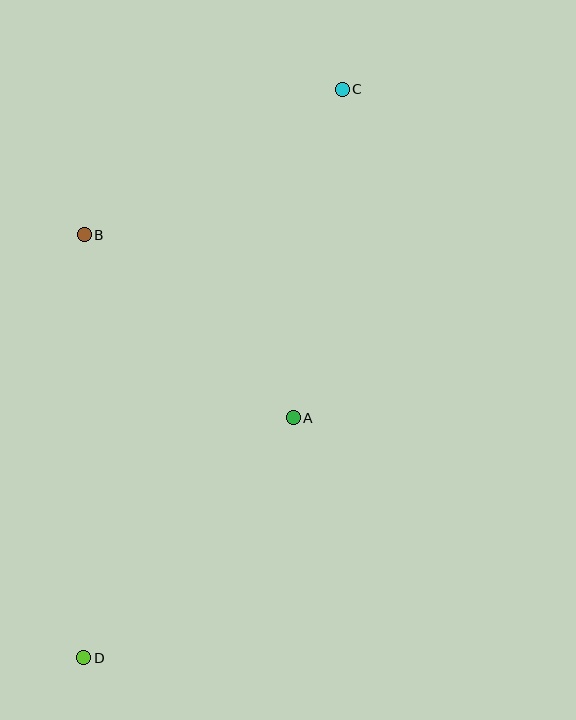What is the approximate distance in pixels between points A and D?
The distance between A and D is approximately 318 pixels.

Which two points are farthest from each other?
Points C and D are farthest from each other.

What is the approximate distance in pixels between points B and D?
The distance between B and D is approximately 423 pixels.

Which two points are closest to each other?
Points A and B are closest to each other.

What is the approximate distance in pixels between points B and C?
The distance between B and C is approximately 296 pixels.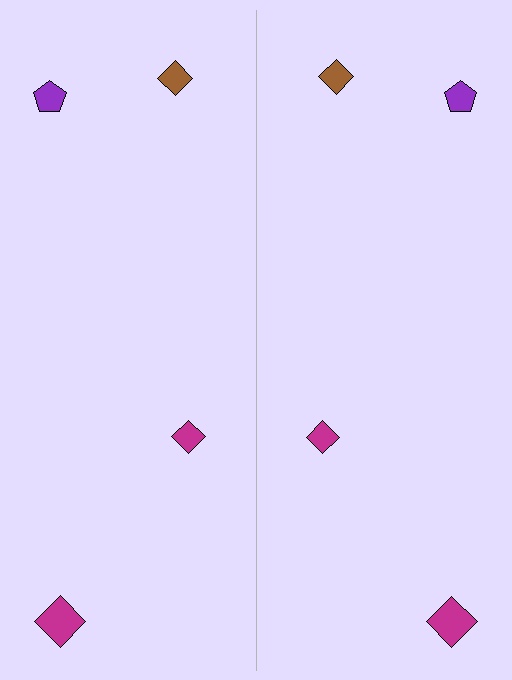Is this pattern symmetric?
Yes, this pattern has bilateral (reflection) symmetry.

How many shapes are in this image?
There are 8 shapes in this image.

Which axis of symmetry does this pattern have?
The pattern has a vertical axis of symmetry running through the center of the image.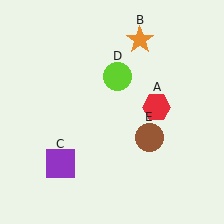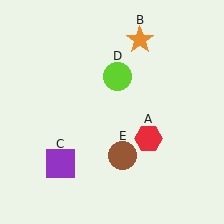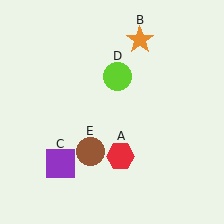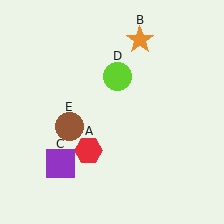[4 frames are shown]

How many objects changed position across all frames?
2 objects changed position: red hexagon (object A), brown circle (object E).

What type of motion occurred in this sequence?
The red hexagon (object A), brown circle (object E) rotated clockwise around the center of the scene.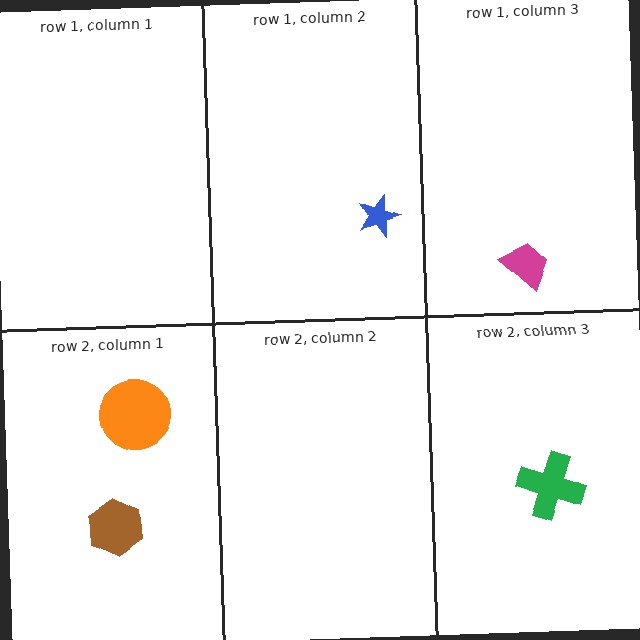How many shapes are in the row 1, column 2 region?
1.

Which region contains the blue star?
The row 1, column 2 region.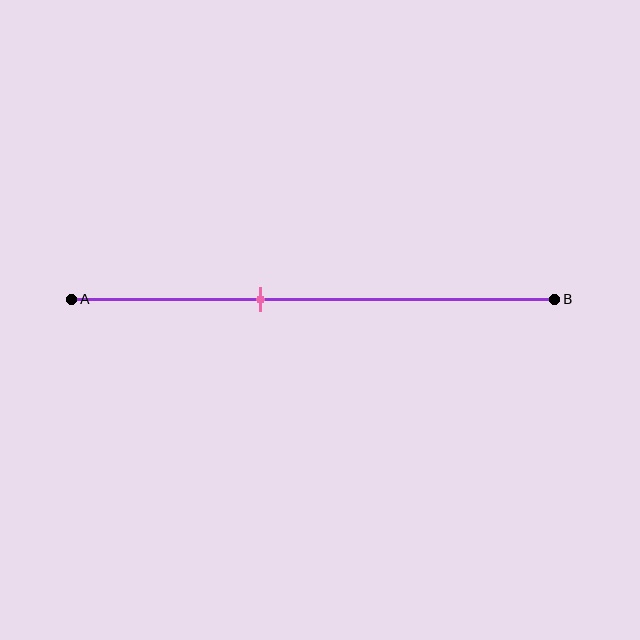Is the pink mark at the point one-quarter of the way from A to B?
No, the mark is at about 40% from A, not at the 25% one-quarter point.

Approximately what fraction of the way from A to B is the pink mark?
The pink mark is approximately 40% of the way from A to B.